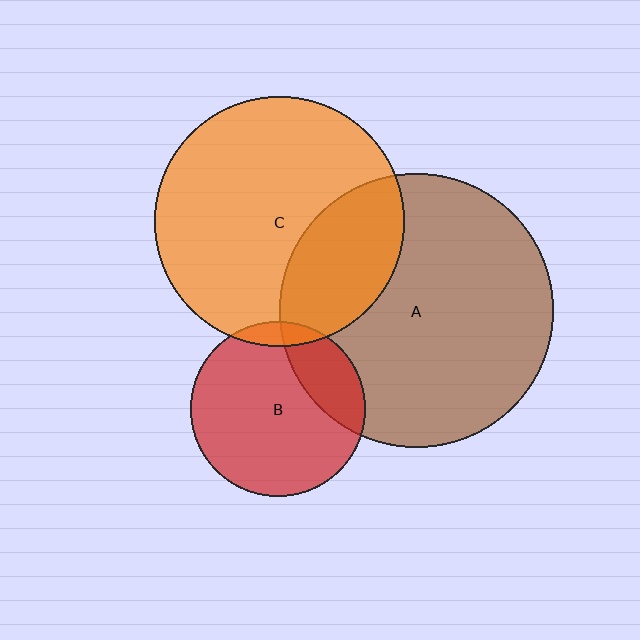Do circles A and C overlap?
Yes.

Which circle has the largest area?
Circle A (brown).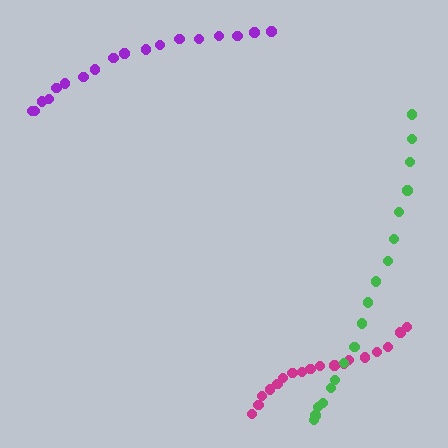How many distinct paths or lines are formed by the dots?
There are 3 distinct paths.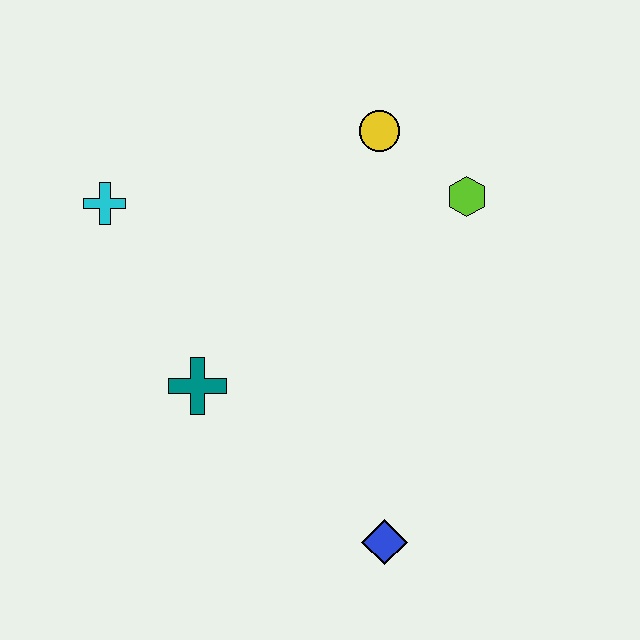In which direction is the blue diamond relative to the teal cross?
The blue diamond is to the right of the teal cross.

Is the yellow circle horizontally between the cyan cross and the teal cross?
No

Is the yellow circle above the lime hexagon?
Yes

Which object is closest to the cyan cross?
The teal cross is closest to the cyan cross.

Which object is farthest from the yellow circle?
The blue diamond is farthest from the yellow circle.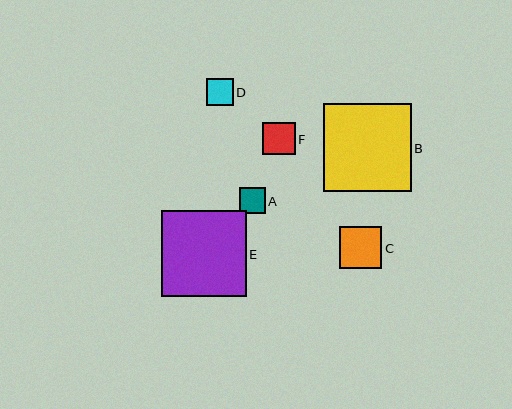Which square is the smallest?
Square A is the smallest with a size of approximately 26 pixels.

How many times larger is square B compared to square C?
Square B is approximately 2.0 times the size of square C.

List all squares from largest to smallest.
From largest to smallest: B, E, C, F, D, A.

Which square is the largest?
Square B is the largest with a size of approximately 88 pixels.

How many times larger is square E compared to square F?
Square E is approximately 2.6 times the size of square F.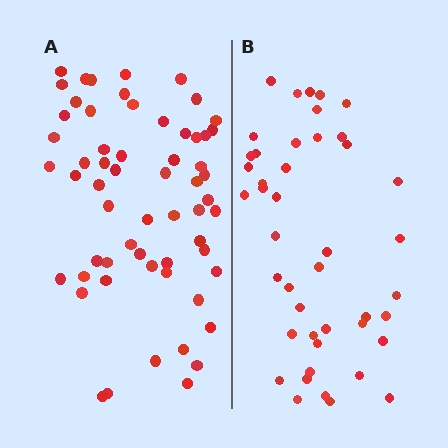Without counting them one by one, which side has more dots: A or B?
Region A (the left region) has more dots.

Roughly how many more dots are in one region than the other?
Region A has approximately 15 more dots than region B.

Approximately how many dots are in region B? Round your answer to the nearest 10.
About 40 dots. (The exact count is 44, which rounds to 40.)